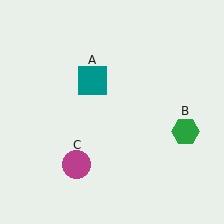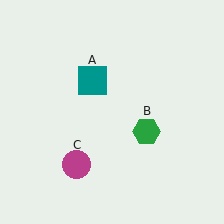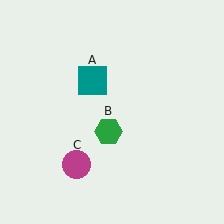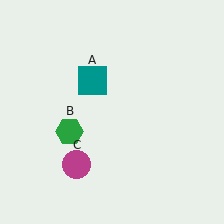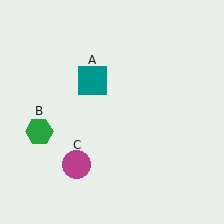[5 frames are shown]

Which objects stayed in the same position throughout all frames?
Teal square (object A) and magenta circle (object C) remained stationary.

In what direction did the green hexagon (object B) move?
The green hexagon (object B) moved left.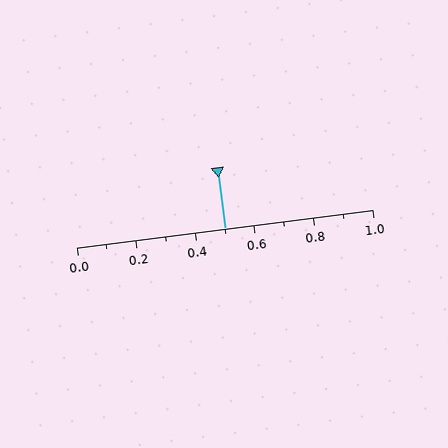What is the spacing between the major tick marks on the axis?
The major ticks are spaced 0.2 apart.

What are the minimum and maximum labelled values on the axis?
The axis runs from 0.0 to 1.0.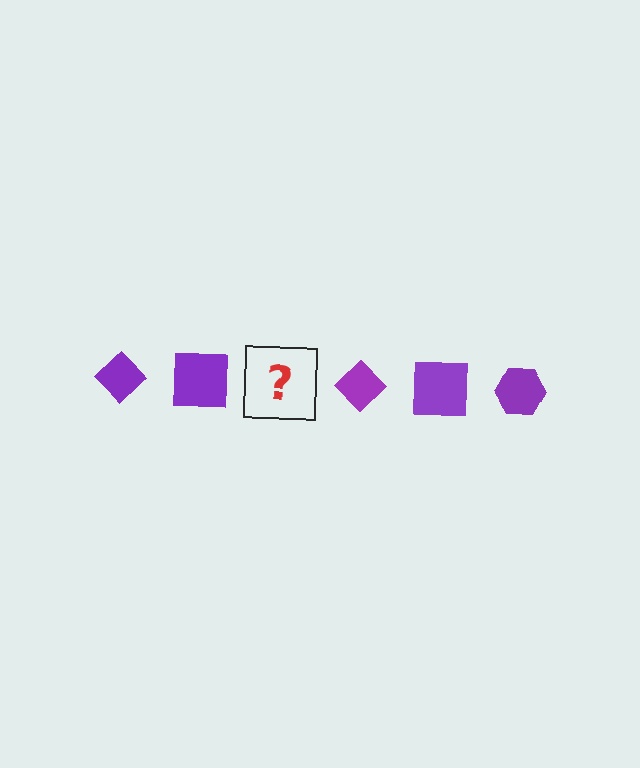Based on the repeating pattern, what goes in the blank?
The blank should be a purple hexagon.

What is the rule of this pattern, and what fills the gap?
The rule is that the pattern cycles through diamond, square, hexagon shapes in purple. The gap should be filled with a purple hexagon.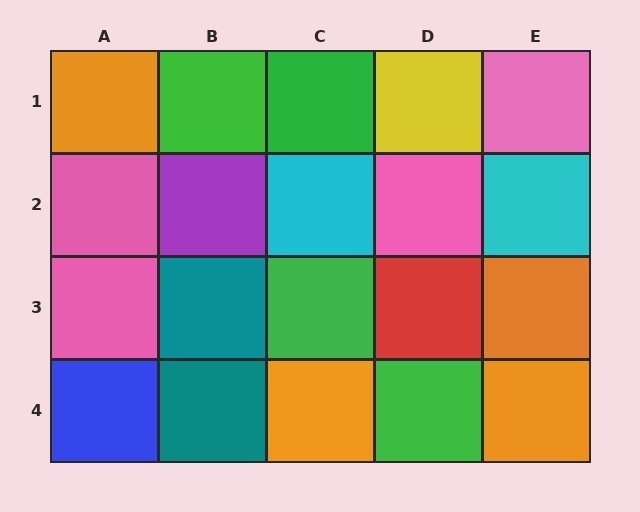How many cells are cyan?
2 cells are cyan.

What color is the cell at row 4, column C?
Orange.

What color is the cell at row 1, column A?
Orange.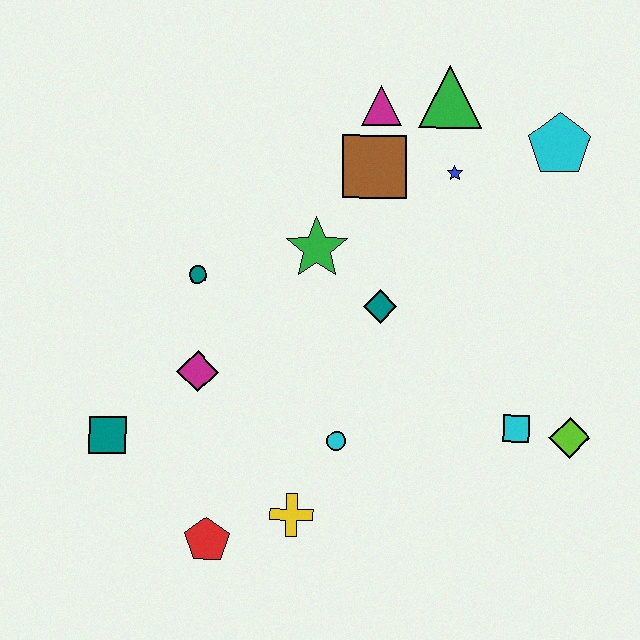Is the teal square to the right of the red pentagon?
No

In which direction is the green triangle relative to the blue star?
The green triangle is above the blue star.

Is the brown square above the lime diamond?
Yes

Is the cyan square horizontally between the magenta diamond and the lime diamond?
Yes